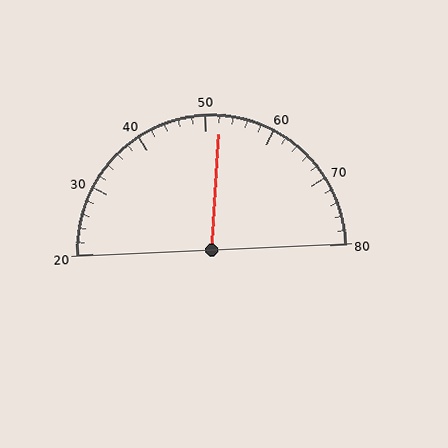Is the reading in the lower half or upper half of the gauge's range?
The reading is in the upper half of the range (20 to 80).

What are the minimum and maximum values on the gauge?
The gauge ranges from 20 to 80.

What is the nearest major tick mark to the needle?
The nearest major tick mark is 50.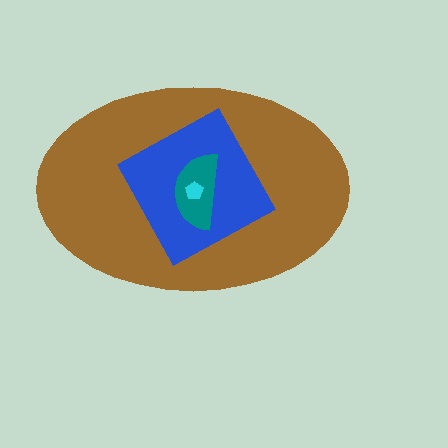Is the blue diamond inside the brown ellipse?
Yes.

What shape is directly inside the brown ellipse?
The blue diamond.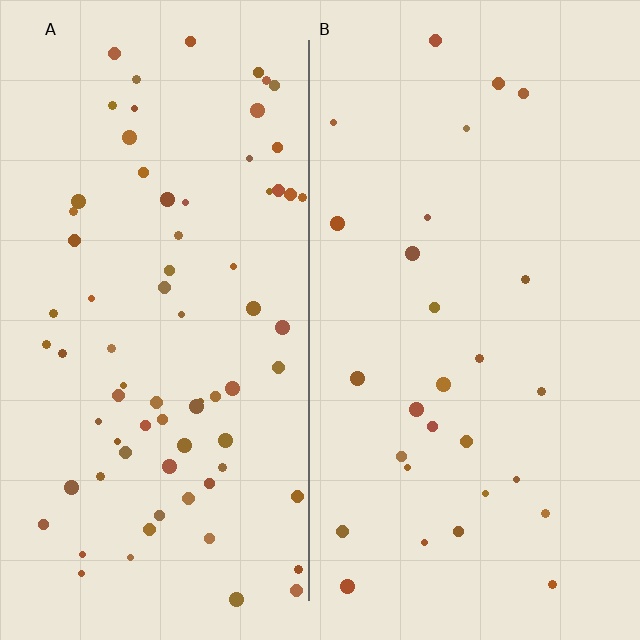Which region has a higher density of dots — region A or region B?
A (the left).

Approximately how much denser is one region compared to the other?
Approximately 2.7× — region A over region B.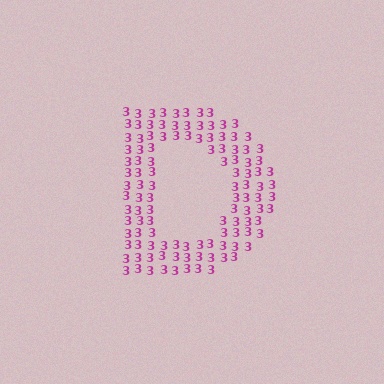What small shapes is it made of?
It is made of small digit 3's.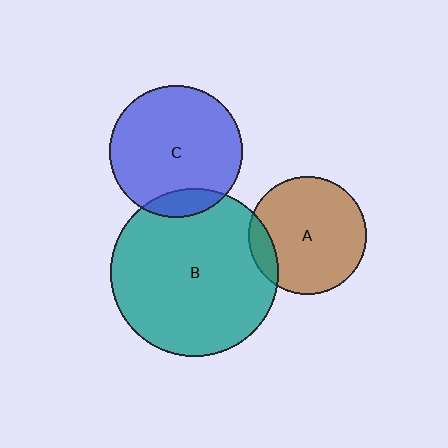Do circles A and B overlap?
Yes.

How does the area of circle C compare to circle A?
Approximately 1.3 times.